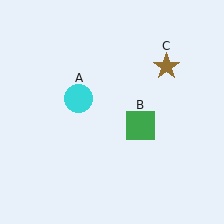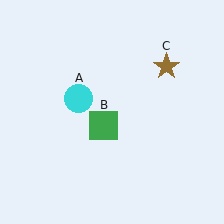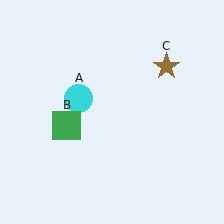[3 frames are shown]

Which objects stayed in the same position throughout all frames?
Cyan circle (object A) and brown star (object C) remained stationary.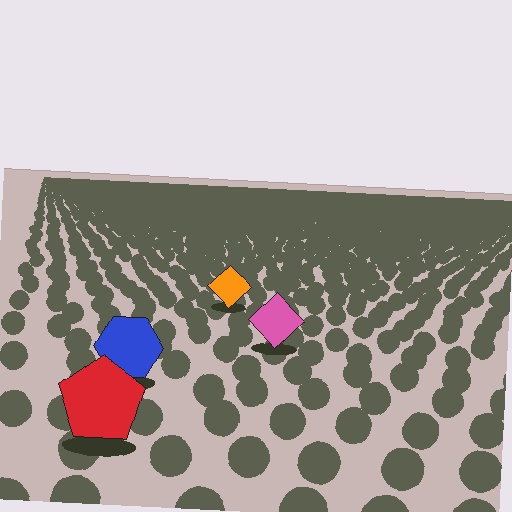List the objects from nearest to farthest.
From nearest to farthest: the red pentagon, the blue hexagon, the pink diamond, the orange diamond.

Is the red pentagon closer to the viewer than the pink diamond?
Yes. The red pentagon is closer — you can tell from the texture gradient: the ground texture is coarser near it.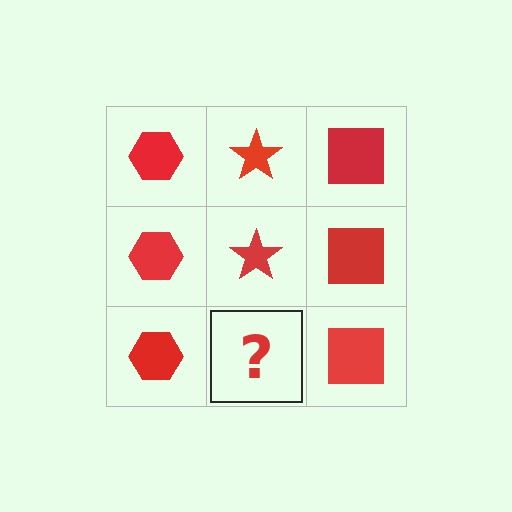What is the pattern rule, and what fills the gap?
The rule is that each column has a consistent shape. The gap should be filled with a red star.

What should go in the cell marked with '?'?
The missing cell should contain a red star.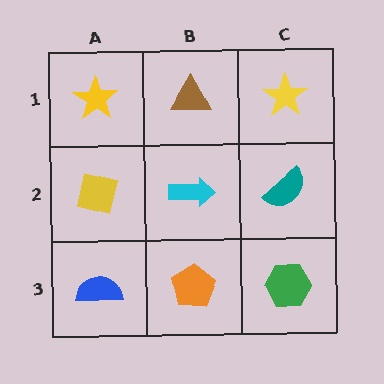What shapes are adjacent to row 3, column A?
A yellow square (row 2, column A), an orange pentagon (row 3, column B).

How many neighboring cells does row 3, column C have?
2.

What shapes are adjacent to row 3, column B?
A cyan arrow (row 2, column B), a blue semicircle (row 3, column A), a green hexagon (row 3, column C).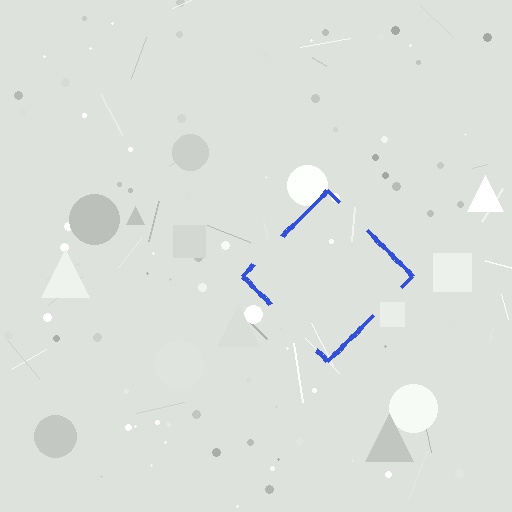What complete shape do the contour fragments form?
The contour fragments form a diamond.